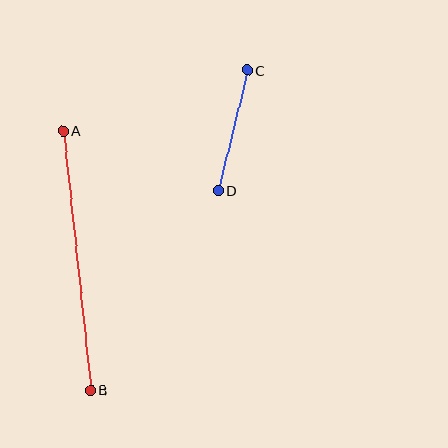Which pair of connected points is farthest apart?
Points A and B are farthest apart.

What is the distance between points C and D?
The distance is approximately 124 pixels.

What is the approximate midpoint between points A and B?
The midpoint is at approximately (77, 261) pixels.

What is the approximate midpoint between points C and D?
The midpoint is at approximately (233, 130) pixels.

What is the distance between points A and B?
The distance is approximately 261 pixels.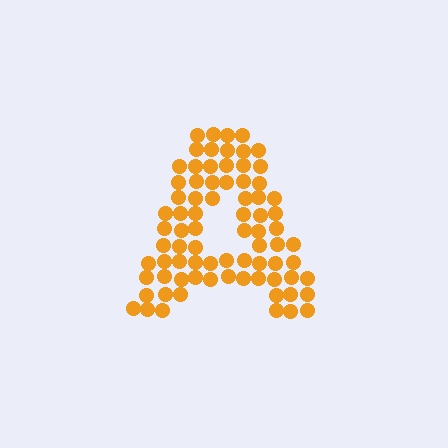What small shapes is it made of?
It is made of small circles.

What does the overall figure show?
The overall figure shows the letter A.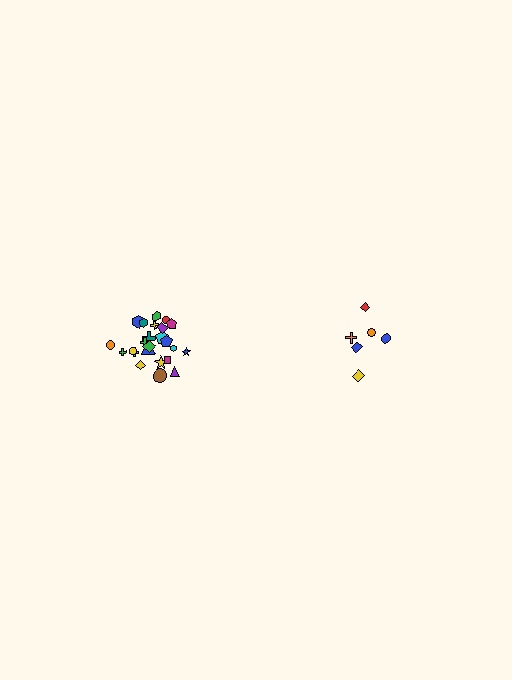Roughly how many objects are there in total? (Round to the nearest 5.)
Roughly 30 objects in total.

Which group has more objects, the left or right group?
The left group.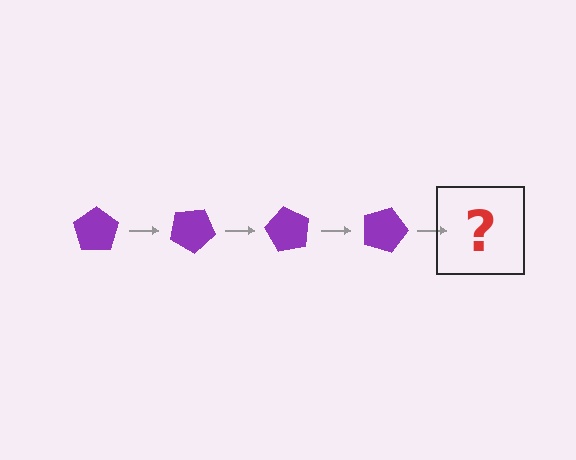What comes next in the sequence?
The next element should be a purple pentagon rotated 120 degrees.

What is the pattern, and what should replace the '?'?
The pattern is that the pentagon rotates 30 degrees each step. The '?' should be a purple pentagon rotated 120 degrees.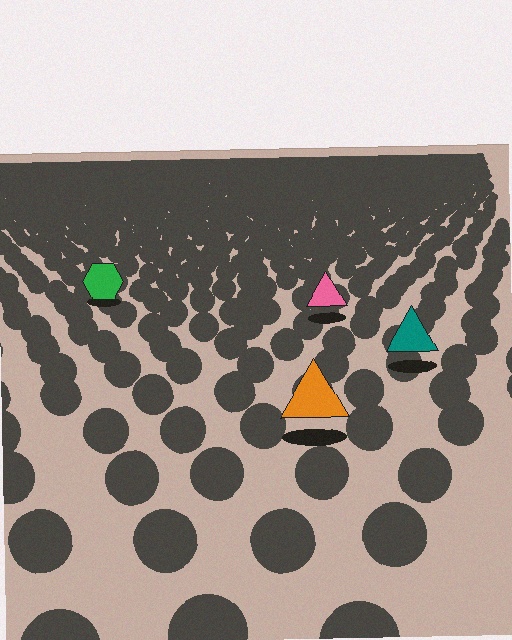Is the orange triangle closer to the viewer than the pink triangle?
Yes. The orange triangle is closer — you can tell from the texture gradient: the ground texture is coarser near it.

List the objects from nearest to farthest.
From nearest to farthest: the orange triangle, the teal triangle, the pink triangle, the green hexagon.